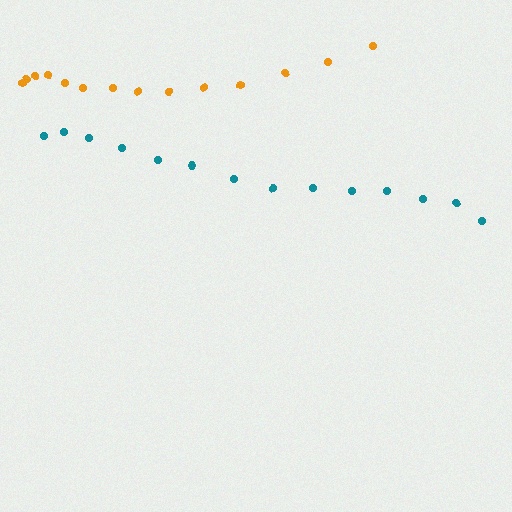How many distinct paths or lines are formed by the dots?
There are 2 distinct paths.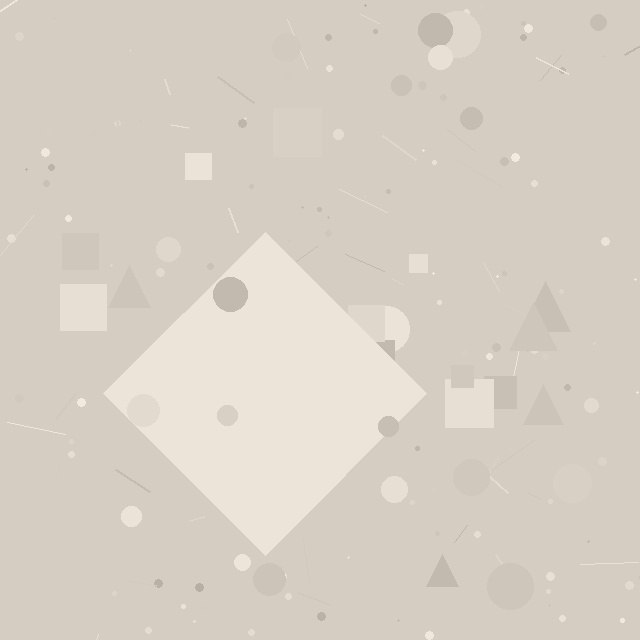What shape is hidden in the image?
A diamond is hidden in the image.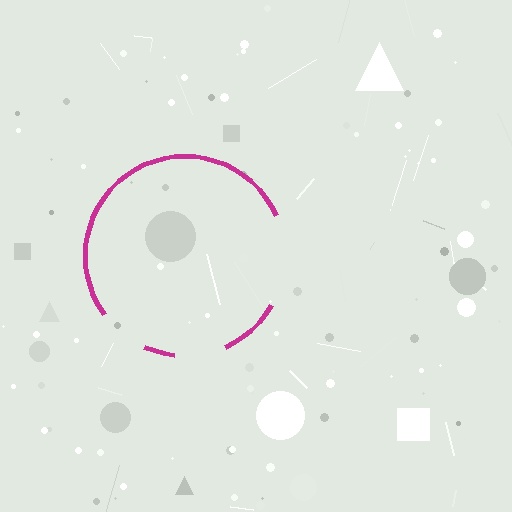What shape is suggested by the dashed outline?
The dashed outline suggests a circle.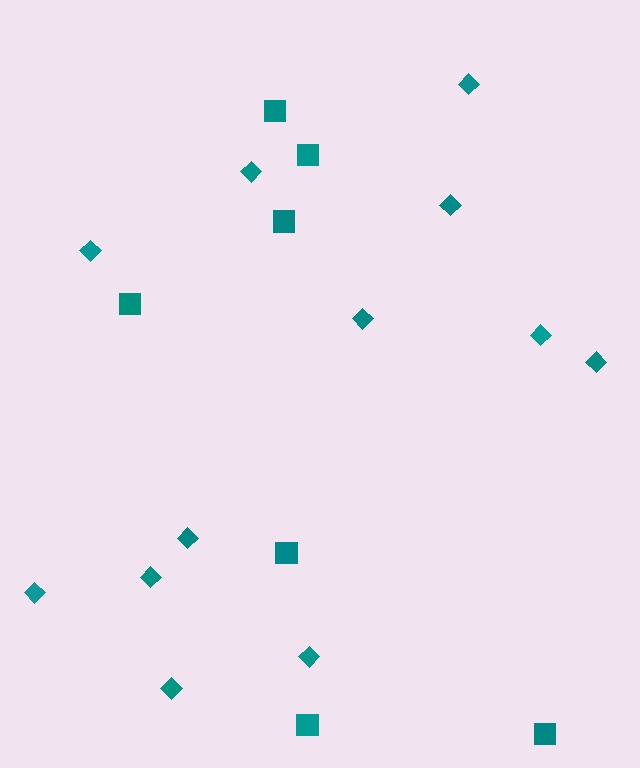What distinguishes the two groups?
There are 2 groups: one group of diamonds (12) and one group of squares (7).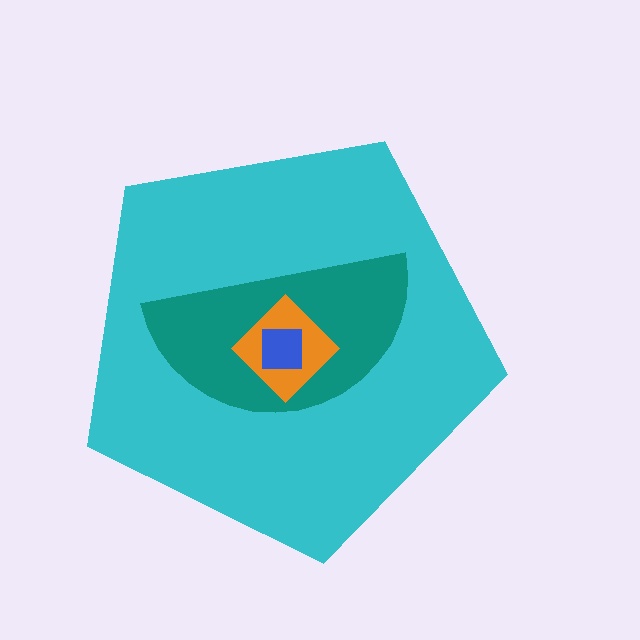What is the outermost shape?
The cyan pentagon.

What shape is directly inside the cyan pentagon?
The teal semicircle.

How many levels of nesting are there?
4.